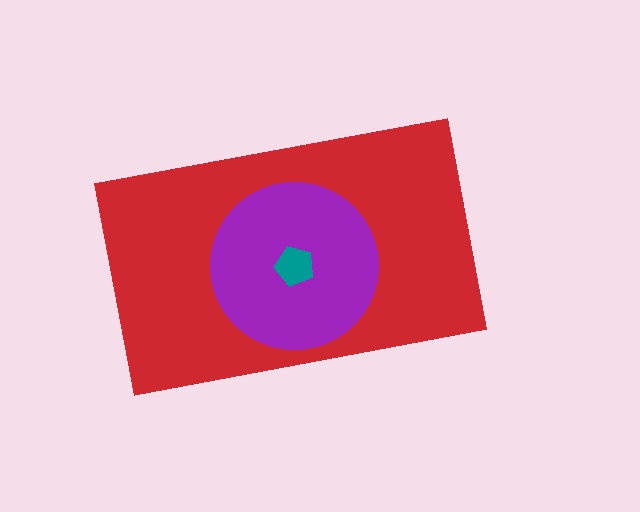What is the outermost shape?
The red rectangle.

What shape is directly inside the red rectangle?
The purple circle.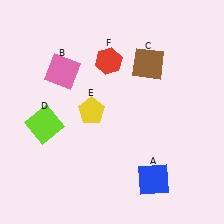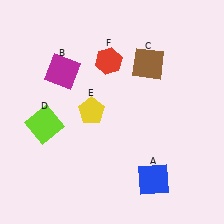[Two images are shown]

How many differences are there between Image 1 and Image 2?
There is 1 difference between the two images.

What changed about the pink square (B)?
In Image 1, B is pink. In Image 2, it changed to magenta.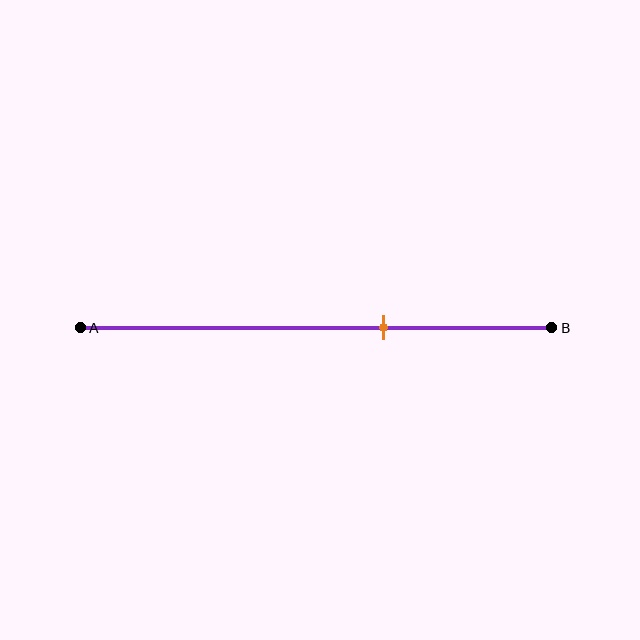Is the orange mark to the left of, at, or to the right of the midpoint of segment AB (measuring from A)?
The orange mark is to the right of the midpoint of segment AB.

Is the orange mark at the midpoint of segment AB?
No, the mark is at about 65% from A, not at the 50% midpoint.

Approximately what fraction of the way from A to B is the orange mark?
The orange mark is approximately 65% of the way from A to B.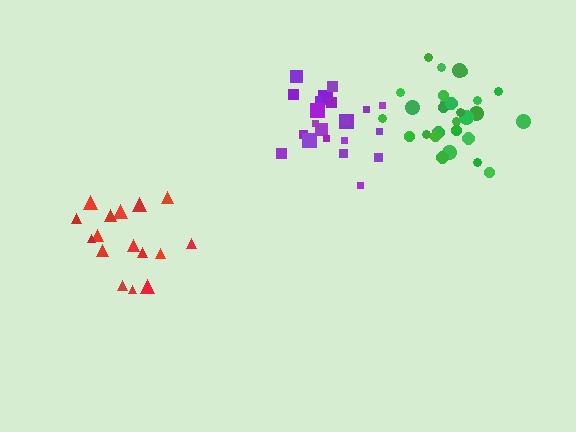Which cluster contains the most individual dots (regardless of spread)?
Green (29).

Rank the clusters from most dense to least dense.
purple, green, red.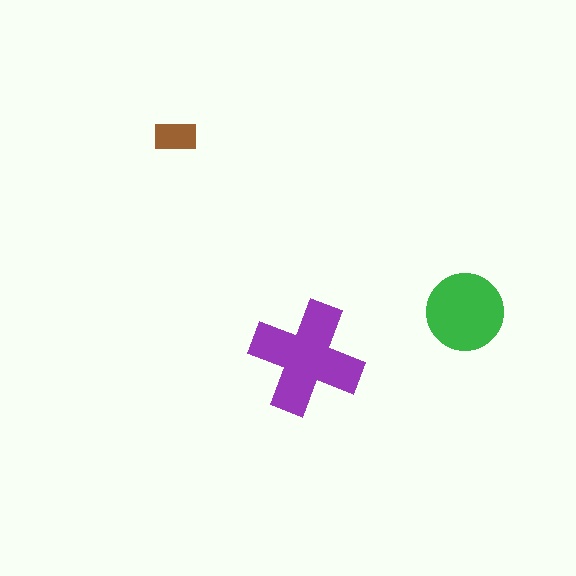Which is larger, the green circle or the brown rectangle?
The green circle.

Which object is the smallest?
The brown rectangle.